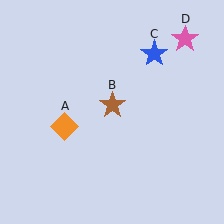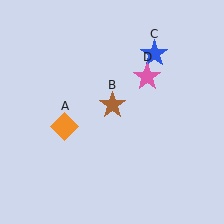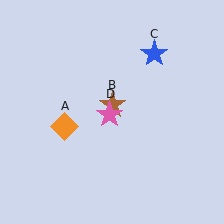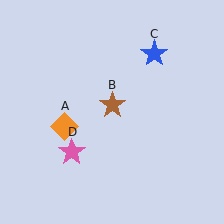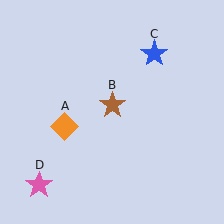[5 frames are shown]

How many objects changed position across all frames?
1 object changed position: pink star (object D).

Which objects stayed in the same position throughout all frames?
Orange diamond (object A) and brown star (object B) and blue star (object C) remained stationary.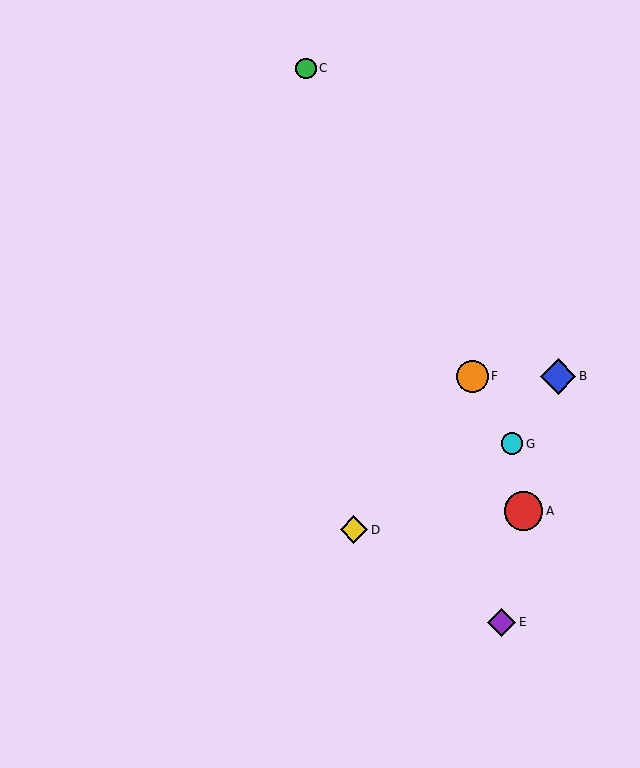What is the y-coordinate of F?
Object F is at y≈376.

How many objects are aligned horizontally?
2 objects (B, F) are aligned horizontally.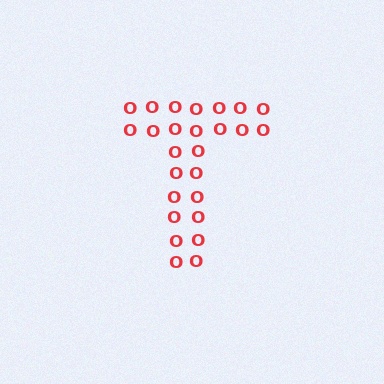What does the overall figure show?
The overall figure shows the letter T.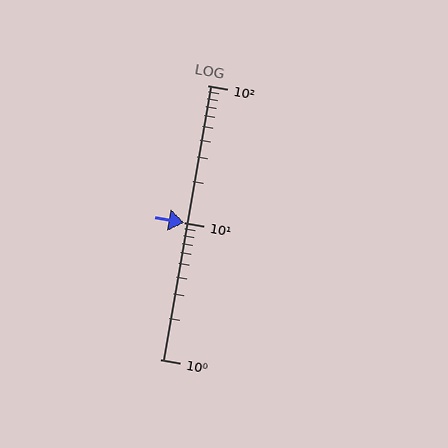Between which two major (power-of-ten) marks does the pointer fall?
The pointer is between 1 and 10.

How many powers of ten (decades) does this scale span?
The scale spans 2 decades, from 1 to 100.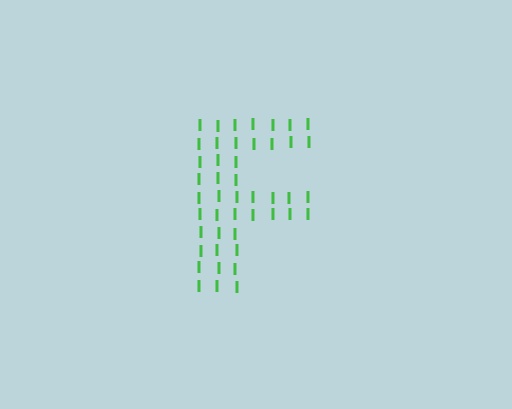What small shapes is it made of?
It is made of small letter I's.